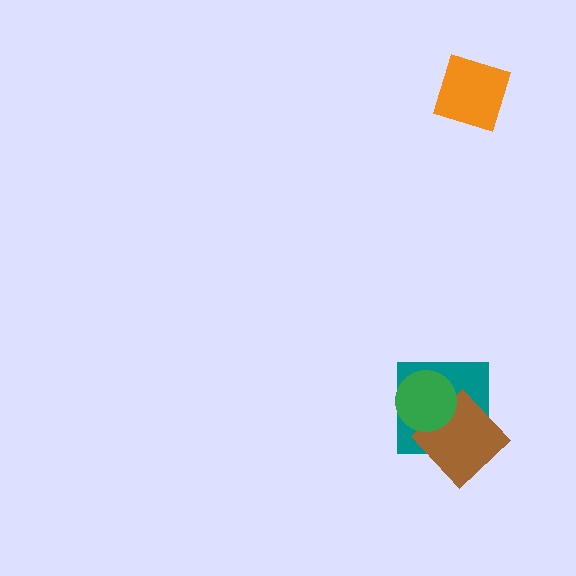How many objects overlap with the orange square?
0 objects overlap with the orange square.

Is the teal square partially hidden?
Yes, it is partially covered by another shape.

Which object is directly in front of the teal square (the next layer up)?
The brown diamond is directly in front of the teal square.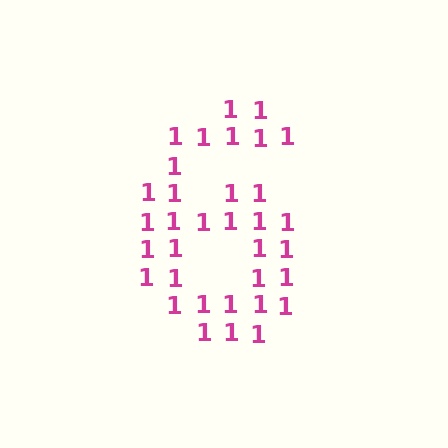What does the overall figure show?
The overall figure shows the digit 6.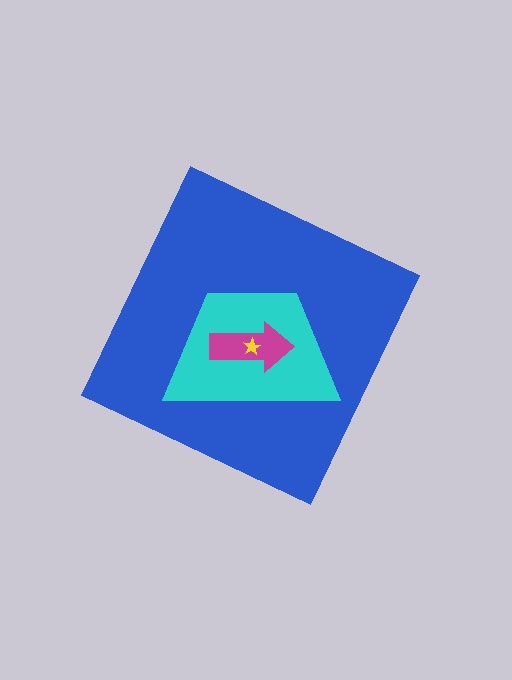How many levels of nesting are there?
4.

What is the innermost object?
The yellow star.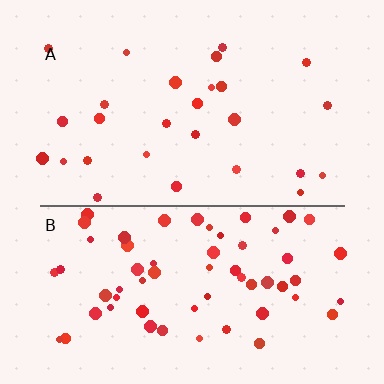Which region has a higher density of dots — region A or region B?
B (the bottom).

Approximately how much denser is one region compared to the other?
Approximately 2.3× — region B over region A.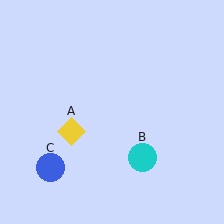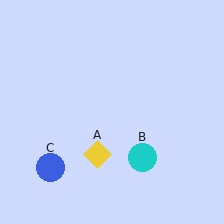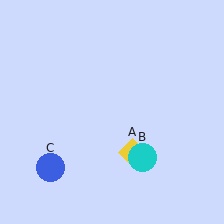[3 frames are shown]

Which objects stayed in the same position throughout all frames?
Cyan circle (object B) and blue circle (object C) remained stationary.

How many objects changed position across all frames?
1 object changed position: yellow diamond (object A).